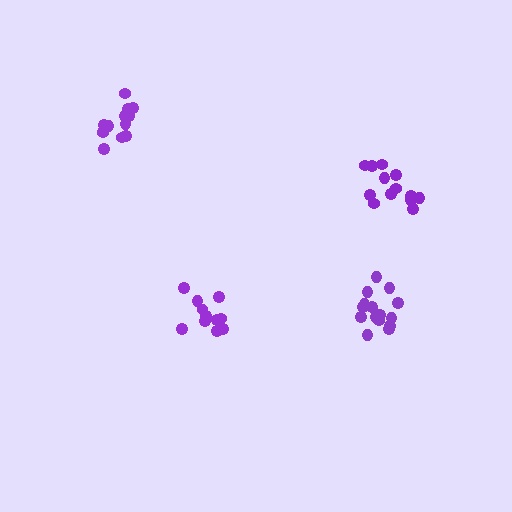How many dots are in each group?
Group 1: 16 dots, Group 2: 11 dots, Group 3: 13 dots, Group 4: 14 dots (54 total).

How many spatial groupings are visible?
There are 4 spatial groupings.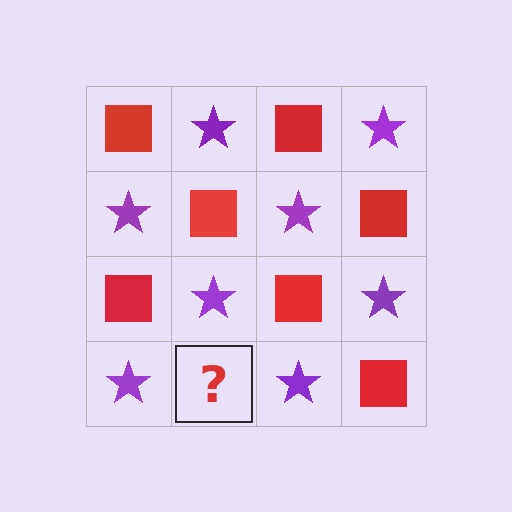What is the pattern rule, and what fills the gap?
The rule is that it alternates red square and purple star in a checkerboard pattern. The gap should be filled with a red square.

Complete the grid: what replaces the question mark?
The question mark should be replaced with a red square.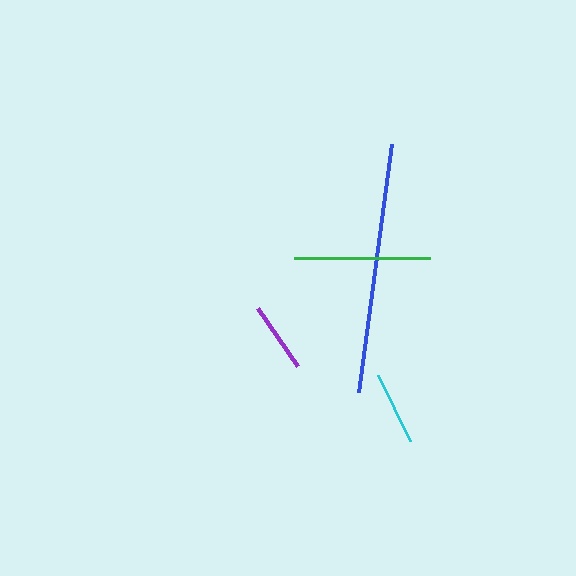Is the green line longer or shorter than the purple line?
The green line is longer than the purple line.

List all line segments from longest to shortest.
From longest to shortest: blue, green, cyan, purple.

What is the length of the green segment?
The green segment is approximately 135 pixels long.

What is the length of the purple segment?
The purple segment is approximately 70 pixels long.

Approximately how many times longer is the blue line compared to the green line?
The blue line is approximately 1.8 times the length of the green line.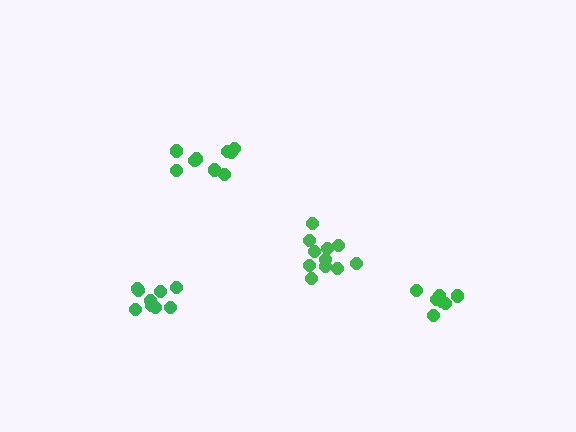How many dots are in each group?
Group 1: 7 dots, Group 2: 9 dots, Group 3: 11 dots, Group 4: 9 dots (36 total).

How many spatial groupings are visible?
There are 4 spatial groupings.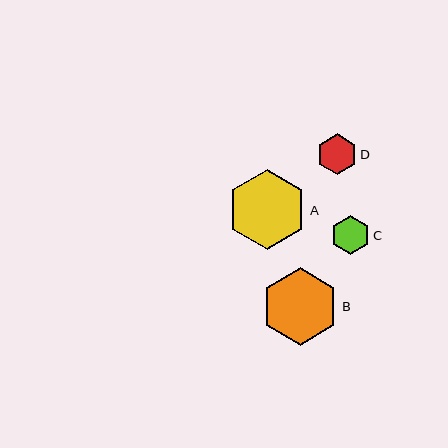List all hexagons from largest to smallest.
From largest to smallest: A, B, D, C.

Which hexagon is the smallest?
Hexagon C is the smallest with a size of approximately 39 pixels.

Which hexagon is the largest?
Hexagon A is the largest with a size of approximately 80 pixels.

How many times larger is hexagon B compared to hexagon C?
Hexagon B is approximately 2.0 times the size of hexagon C.